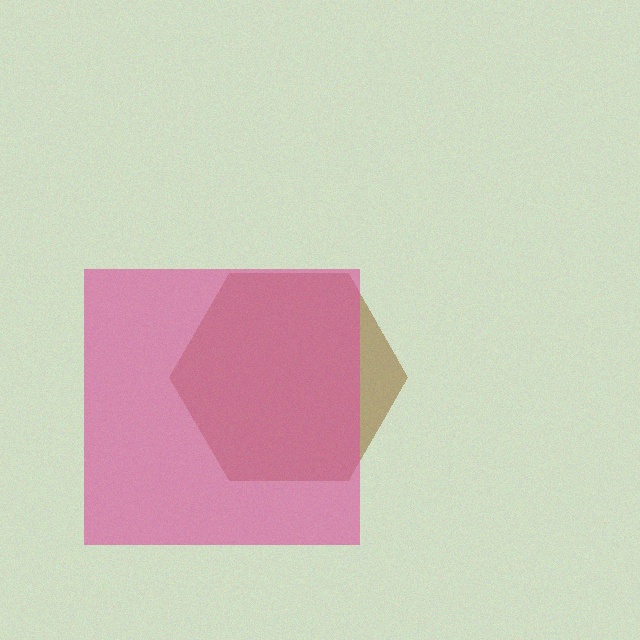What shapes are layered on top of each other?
The layered shapes are: a brown hexagon, a pink square.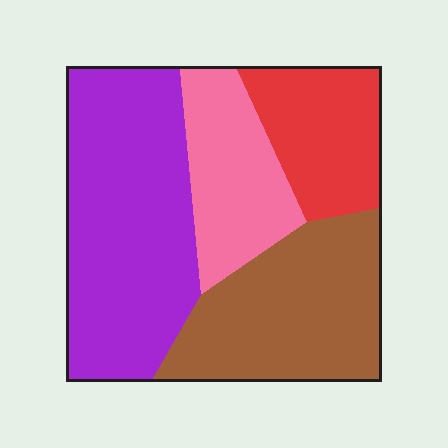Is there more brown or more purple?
Purple.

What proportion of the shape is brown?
Brown covers roughly 30% of the shape.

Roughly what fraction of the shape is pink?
Pink covers about 15% of the shape.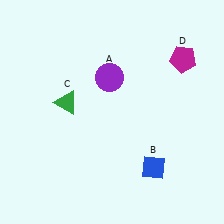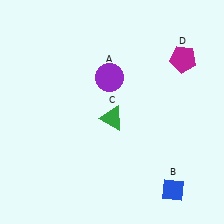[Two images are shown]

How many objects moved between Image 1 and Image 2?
2 objects moved between the two images.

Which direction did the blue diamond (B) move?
The blue diamond (B) moved down.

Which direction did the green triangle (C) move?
The green triangle (C) moved right.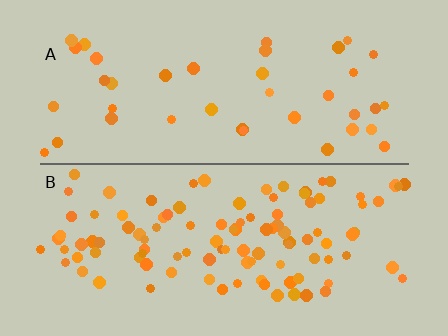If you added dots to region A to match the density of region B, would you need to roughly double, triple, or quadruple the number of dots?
Approximately triple.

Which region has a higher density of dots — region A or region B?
B (the bottom).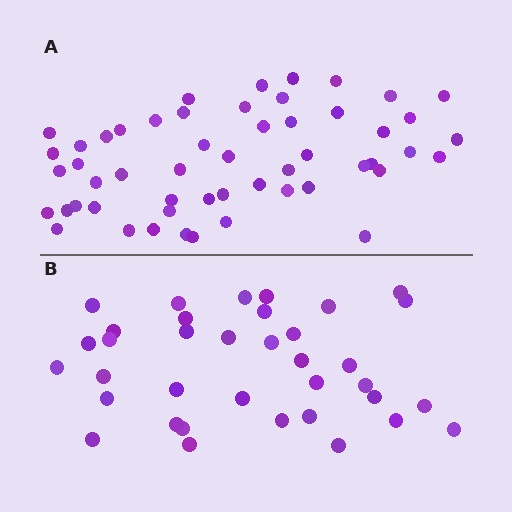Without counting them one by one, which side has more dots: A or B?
Region A (the top region) has more dots.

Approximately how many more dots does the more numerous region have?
Region A has approximately 15 more dots than region B.